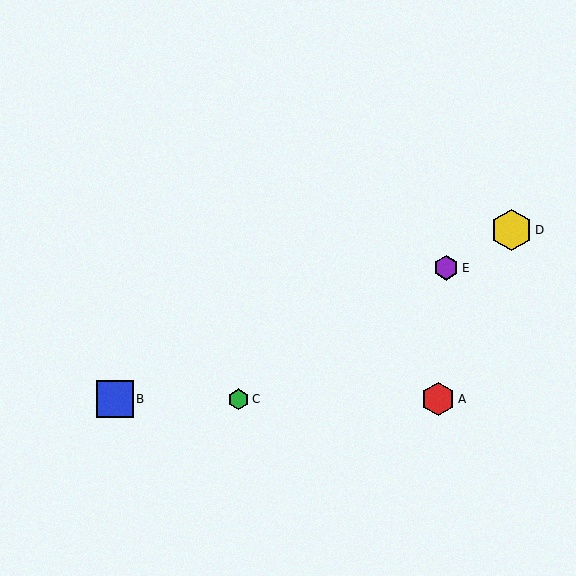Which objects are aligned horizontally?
Objects A, B, C are aligned horizontally.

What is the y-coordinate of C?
Object C is at y≈399.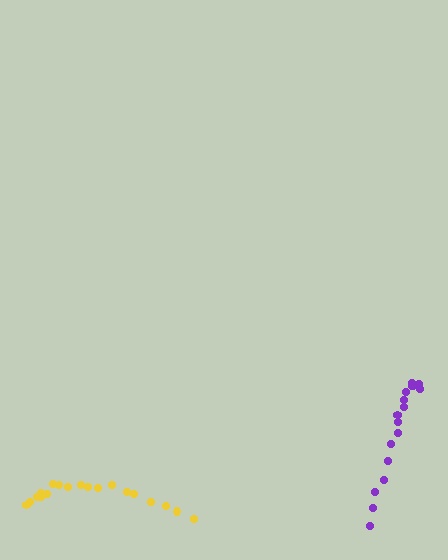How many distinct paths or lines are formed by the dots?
There are 2 distinct paths.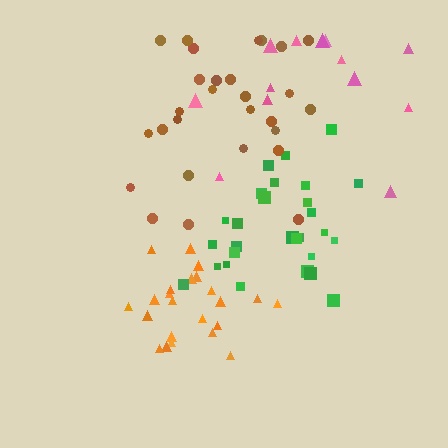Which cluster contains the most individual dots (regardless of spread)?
Green (28).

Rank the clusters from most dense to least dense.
orange, green, brown, pink.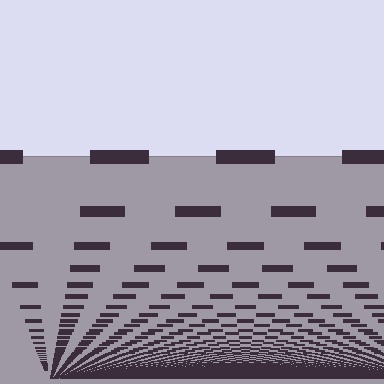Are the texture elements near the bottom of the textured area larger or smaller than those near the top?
Smaller. The gradient is inverted — elements near the bottom are smaller and denser.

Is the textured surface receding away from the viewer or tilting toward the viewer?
The surface appears to tilt toward the viewer. Texture elements get larger and sparser toward the top.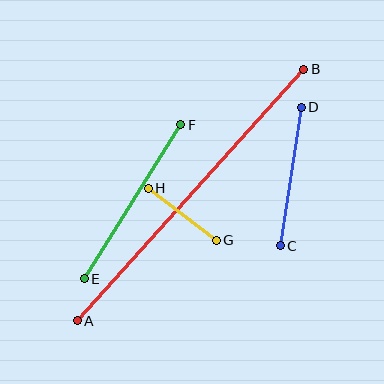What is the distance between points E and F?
The distance is approximately 182 pixels.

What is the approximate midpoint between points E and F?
The midpoint is at approximately (133, 202) pixels.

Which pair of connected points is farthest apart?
Points A and B are farthest apart.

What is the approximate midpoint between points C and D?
The midpoint is at approximately (291, 177) pixels.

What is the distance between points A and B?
The distance is approximately 339 pixels.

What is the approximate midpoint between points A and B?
The midpoint is at approximately (190, 195) pixels.